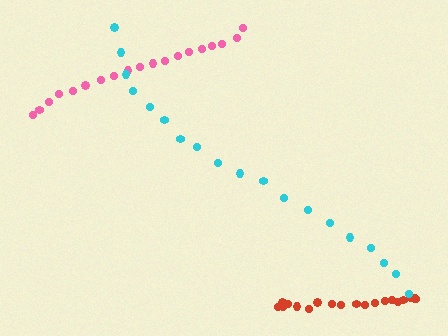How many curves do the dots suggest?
There are 3 distinct paths.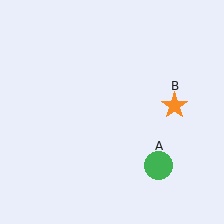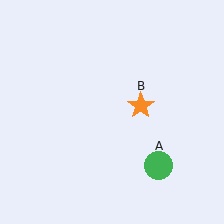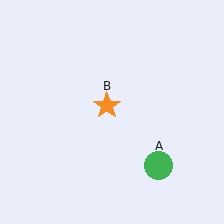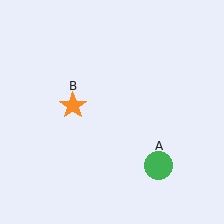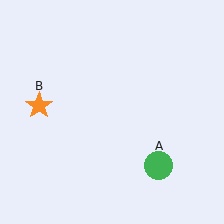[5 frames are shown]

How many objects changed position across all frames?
1 object changed position: orange star (object B).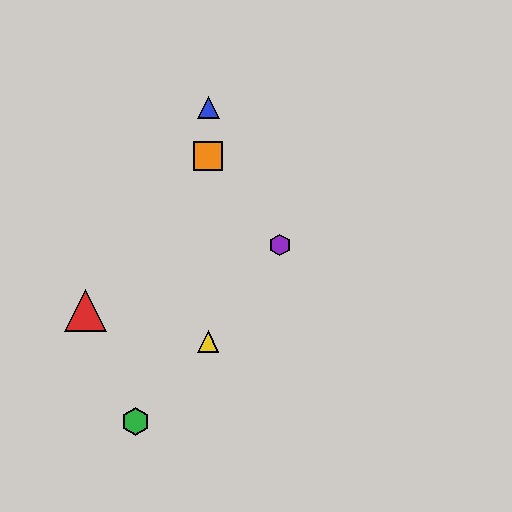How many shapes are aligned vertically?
3 shapes (the blue triangle, the yellow triangle, the orange square) are aligned vertically.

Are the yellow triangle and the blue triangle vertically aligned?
Yes, both are at x≈208.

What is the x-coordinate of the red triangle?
The red triangle is at x≈86.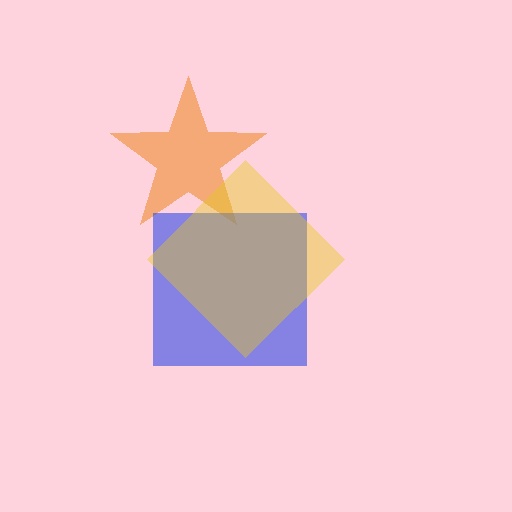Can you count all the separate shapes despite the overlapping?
Yes, there are 3 separate shapes.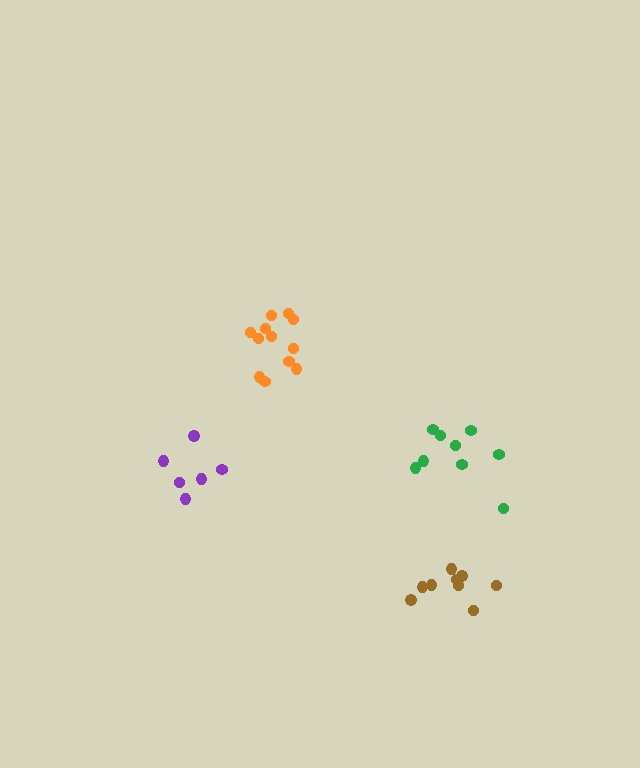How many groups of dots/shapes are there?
There are 4 groups.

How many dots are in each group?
Group 1: 9 dots, Group 2: 6 dots, Group 3: 12 dots, Group 4: 9 dots (36 total).